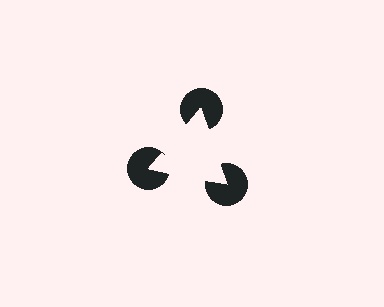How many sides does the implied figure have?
3 sides.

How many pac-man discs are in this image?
There are 3 — one at each vertex of the illusory triangle.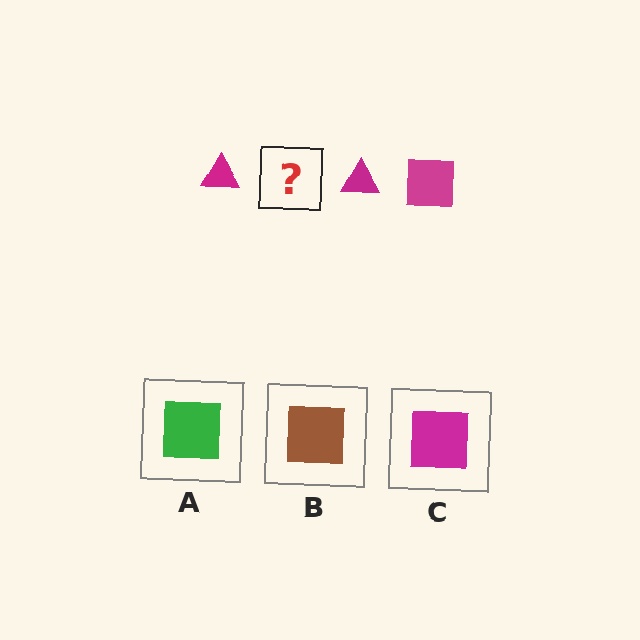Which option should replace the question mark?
Option C.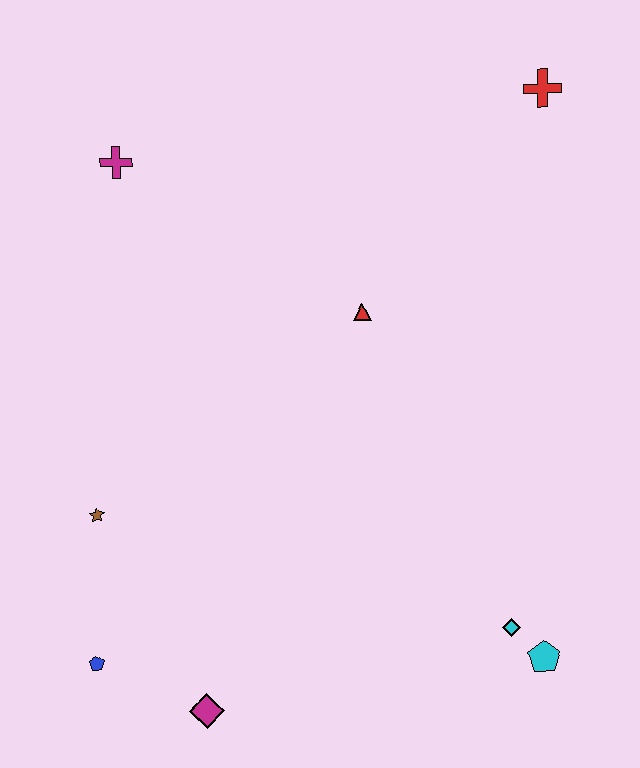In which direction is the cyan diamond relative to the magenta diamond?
The cyan diamond is to the right of the magenta diamond.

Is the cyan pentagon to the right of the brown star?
Yes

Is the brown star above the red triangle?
No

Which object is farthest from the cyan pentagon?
The magenta cross is farthest from the cyan pentagon.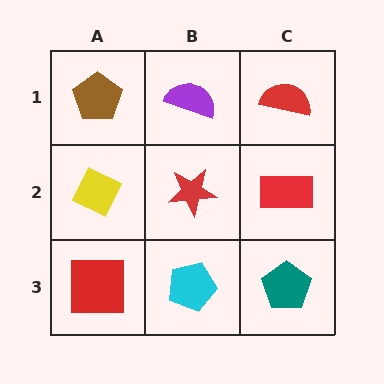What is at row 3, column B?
A cyan pentagon.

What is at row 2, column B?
A red star.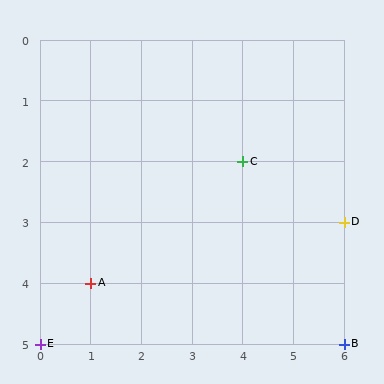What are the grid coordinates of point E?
Point E is at grid coordinates (0, 5).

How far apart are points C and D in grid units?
Points C and D are 2 columns and 1 row apart (about 2.2 grid units diagonally).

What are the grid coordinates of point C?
Point C is at grid coordinates (4, 2).